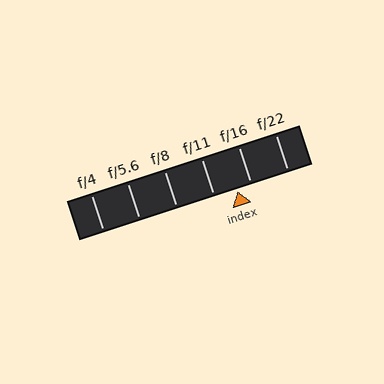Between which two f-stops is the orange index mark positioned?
The index mark is between f/11 and f/16.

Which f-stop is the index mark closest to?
The index mark is closest to f/16.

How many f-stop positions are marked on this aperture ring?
There are 6 f-stop positions marked.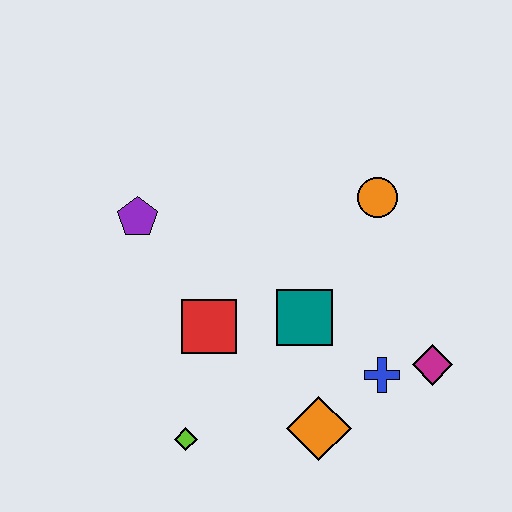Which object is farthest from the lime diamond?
The orange circle is farthest from the lime diamond.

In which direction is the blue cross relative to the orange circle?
The blue cross is below the orange circle.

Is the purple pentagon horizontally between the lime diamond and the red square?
No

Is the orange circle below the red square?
No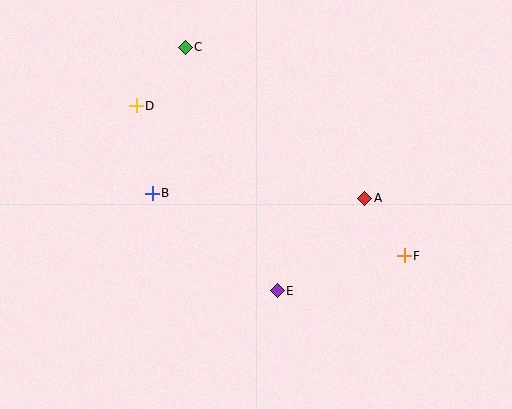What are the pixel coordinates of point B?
Point B is at (152, 193).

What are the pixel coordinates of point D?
Point D is at (136, 106).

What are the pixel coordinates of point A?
Point A is at (365, 198).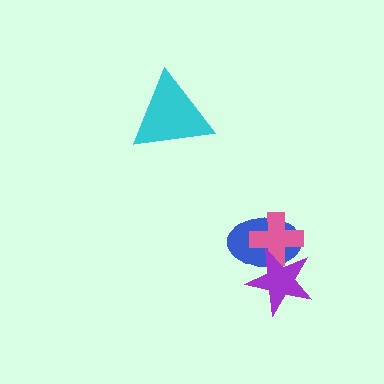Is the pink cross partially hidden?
Yes, it is partially covered by another shape.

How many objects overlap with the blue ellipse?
2 objects overlap with the blue ellipse.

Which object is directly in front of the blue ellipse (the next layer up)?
The pink cross is directly in front of the blue ellipse.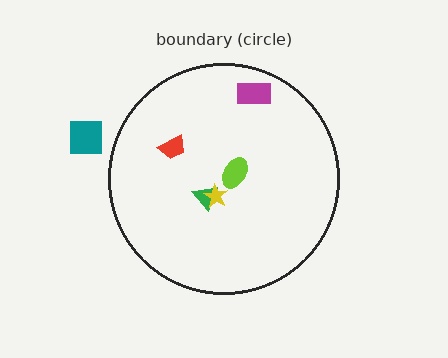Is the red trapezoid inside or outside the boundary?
Inside.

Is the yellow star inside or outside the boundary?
Inside.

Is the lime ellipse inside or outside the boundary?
Inside.